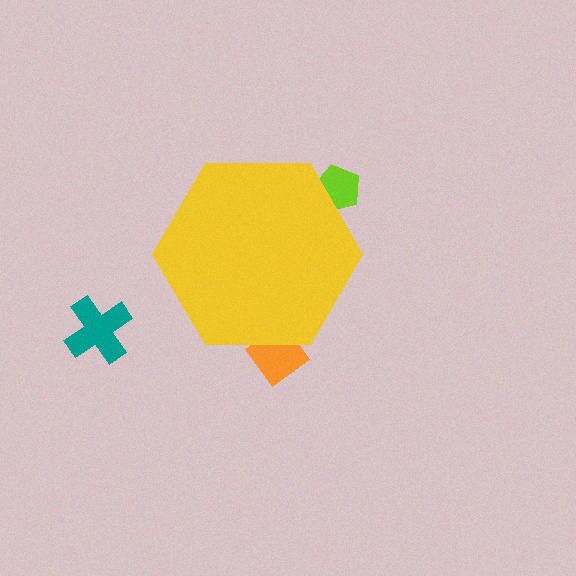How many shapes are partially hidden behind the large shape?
2 shapes are partially hidden.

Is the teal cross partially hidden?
No, the teal cross is fully visible.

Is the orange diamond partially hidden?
Yes, the orange diamond is partially hidden behind the yellow hexagon.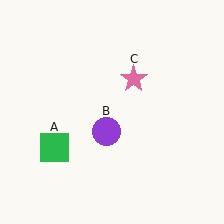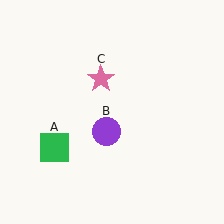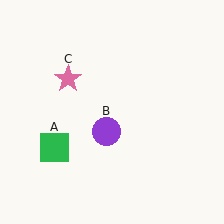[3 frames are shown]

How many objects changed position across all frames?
1 object changed position: pink star (object C).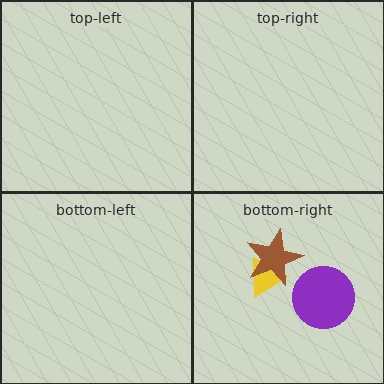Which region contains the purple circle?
The bottom-right region.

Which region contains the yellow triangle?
The bottom-right region.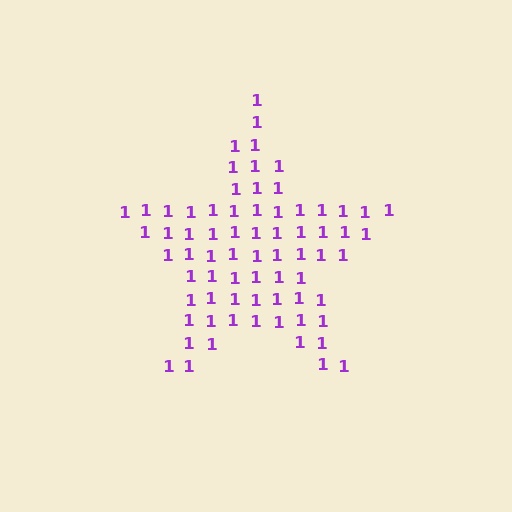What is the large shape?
The large shape is a star.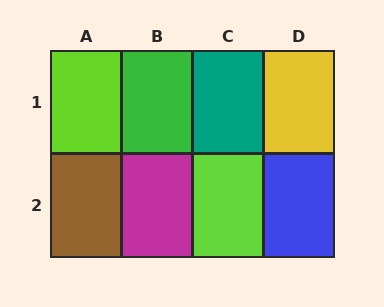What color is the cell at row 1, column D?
Yellow.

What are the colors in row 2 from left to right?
Brown, magenta, lime, blue.